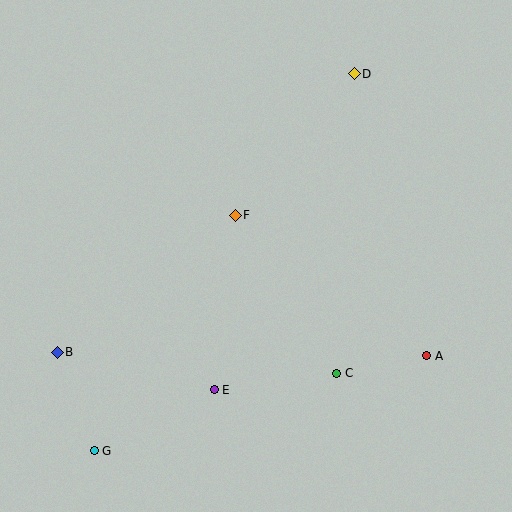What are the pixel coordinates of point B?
Point B is at (57, 352).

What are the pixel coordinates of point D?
Point D is at (354, 74).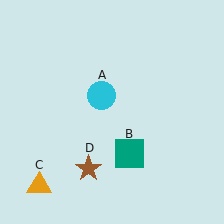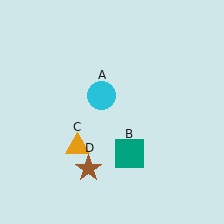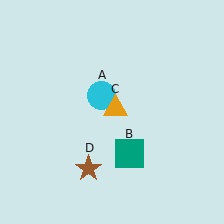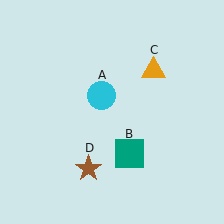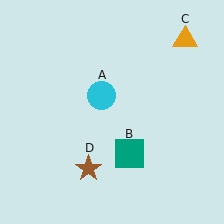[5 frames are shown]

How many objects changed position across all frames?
1 object changed position: orange triangle (object C).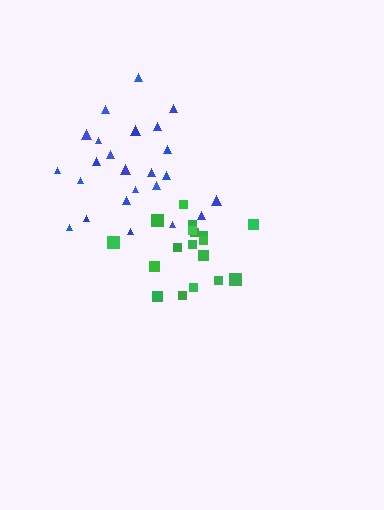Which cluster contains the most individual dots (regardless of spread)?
Blue (24).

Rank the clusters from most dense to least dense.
green, blue.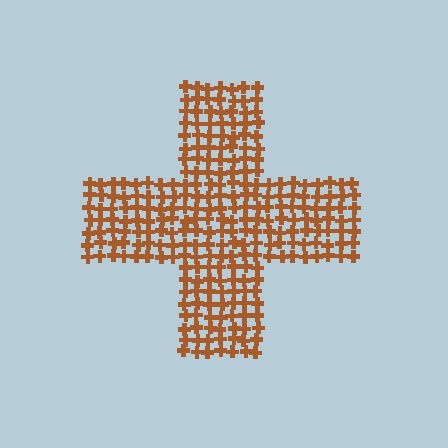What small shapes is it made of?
It is made of small crosses.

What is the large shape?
The large shape is a cross.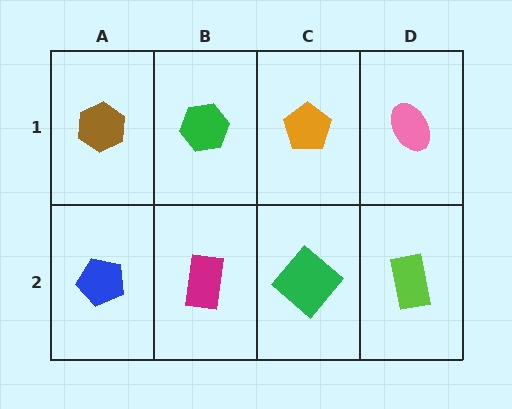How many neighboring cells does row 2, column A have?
2.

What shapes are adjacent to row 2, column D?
A pink ellipse (row 1, column D), a green diamond (row 2, column C).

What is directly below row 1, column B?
A magenta rectangle.